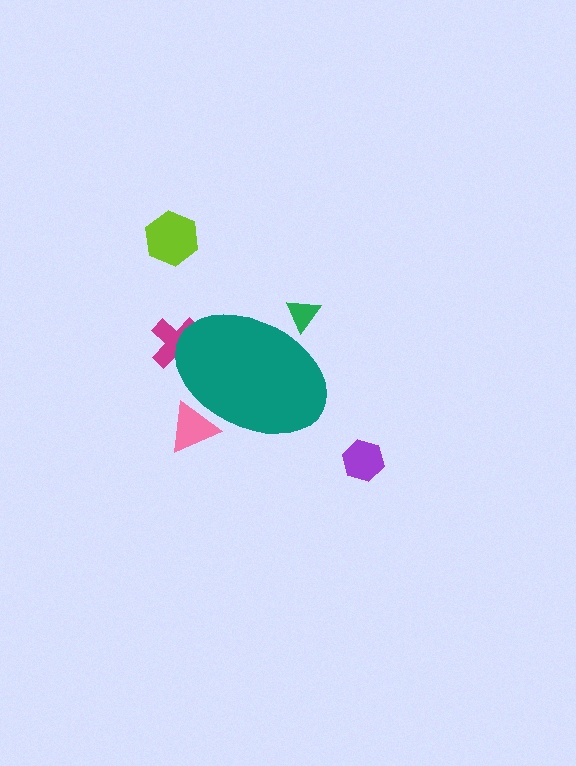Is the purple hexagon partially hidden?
No, the purple hexagon is fully visible.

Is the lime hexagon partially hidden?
No, the lime hexagon is fully visible.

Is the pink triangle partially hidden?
Yes, the pink triangle is partially hidden behind the teal ellipse.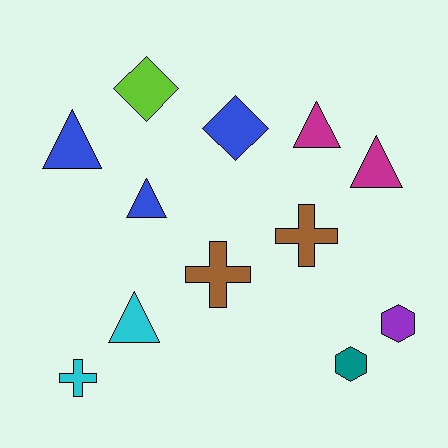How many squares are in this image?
There are no squares.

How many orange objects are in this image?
There are no orange objects.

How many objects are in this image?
There are 12 objects.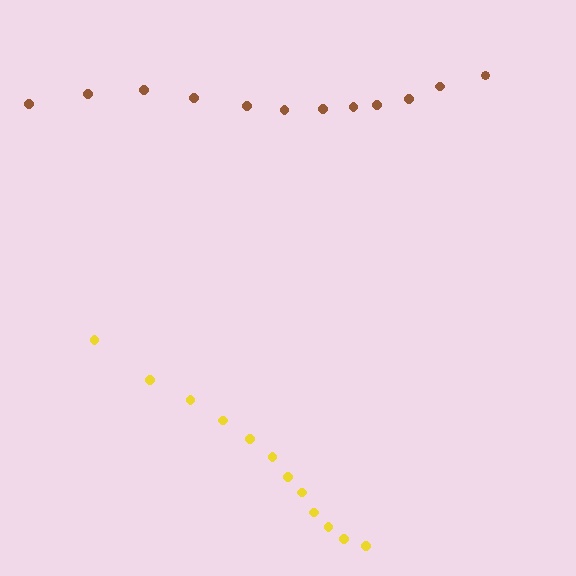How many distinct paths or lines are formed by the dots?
There are 2 distinct paths.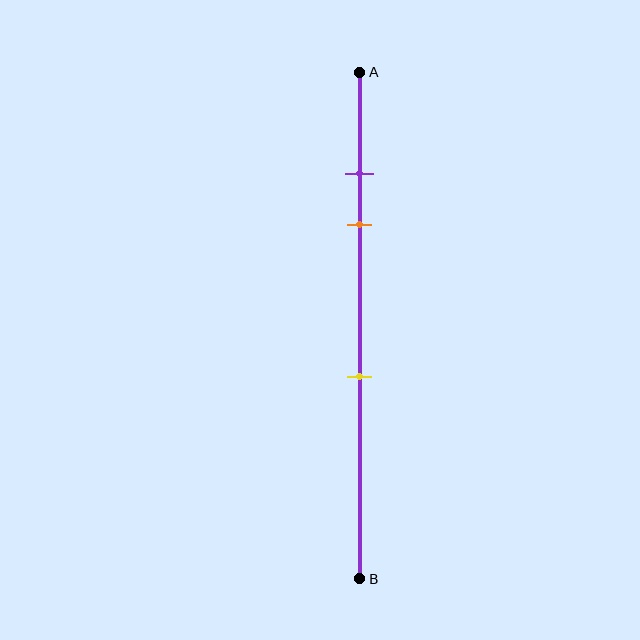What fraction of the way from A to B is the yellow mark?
The yellow mark is approximately 60% (0.6) of the way from A to B.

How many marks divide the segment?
There are 3 marks dividing the segment.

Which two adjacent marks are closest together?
The purple and orange marks are the closest adjacent pair.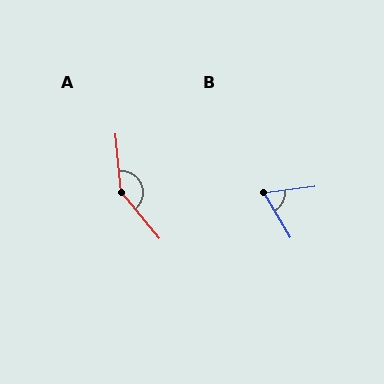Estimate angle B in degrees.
Approximately 67 degrees.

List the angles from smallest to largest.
B (67°), A (146°).